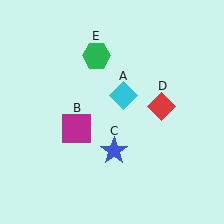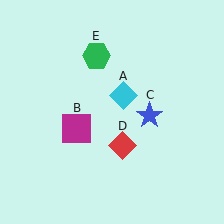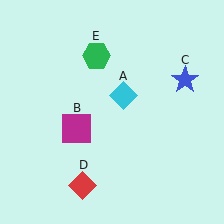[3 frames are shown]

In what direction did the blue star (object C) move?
The blue star (object C) moved up and to the right.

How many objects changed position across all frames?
2 objects changed position: blue star (object C), red diamond (object D).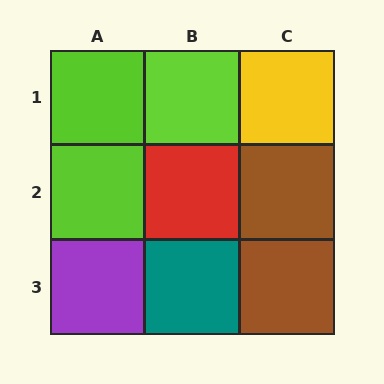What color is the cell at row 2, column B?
Red.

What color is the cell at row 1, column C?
Yellow.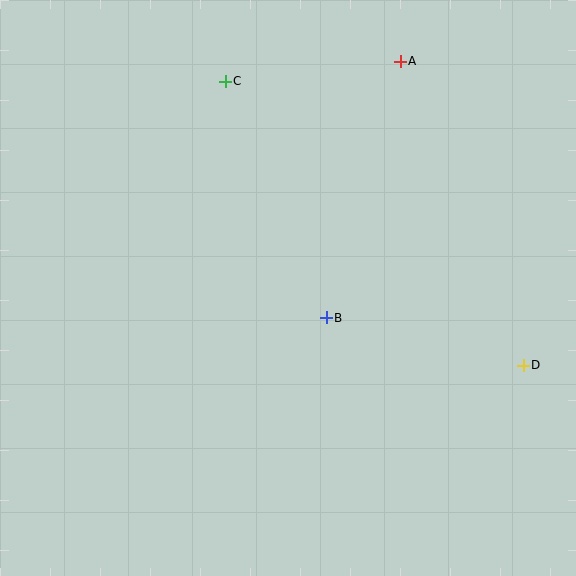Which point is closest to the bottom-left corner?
Point B is closest to the bottom-left corner.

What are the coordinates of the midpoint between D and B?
The midpoint between D and B is at (425, 341).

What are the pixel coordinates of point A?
Point A is at (400, 61).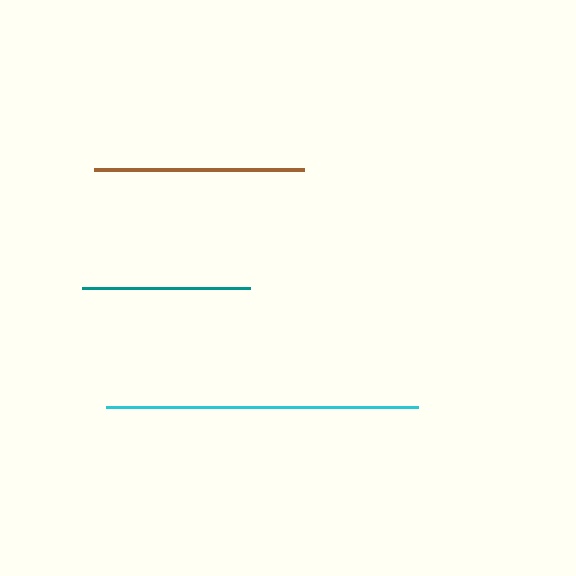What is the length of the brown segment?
The brown segment is approximately 210 pixels long.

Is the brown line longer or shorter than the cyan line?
The cyan line is longer than the brown line.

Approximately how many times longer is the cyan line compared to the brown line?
The cyan line is approximately 1.5 times the length of the brown line.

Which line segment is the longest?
The cyan line is the longest at approximately 312 pixels.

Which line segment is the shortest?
The teal line is the shortest at approximately 168 pixels.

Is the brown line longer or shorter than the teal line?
The brown line is longer than the teal line.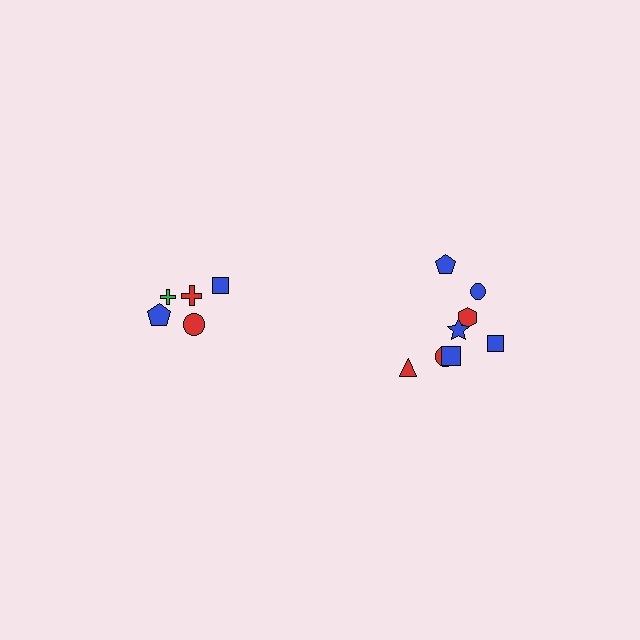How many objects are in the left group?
There are 5 objects.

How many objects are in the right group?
There are 8 objects.